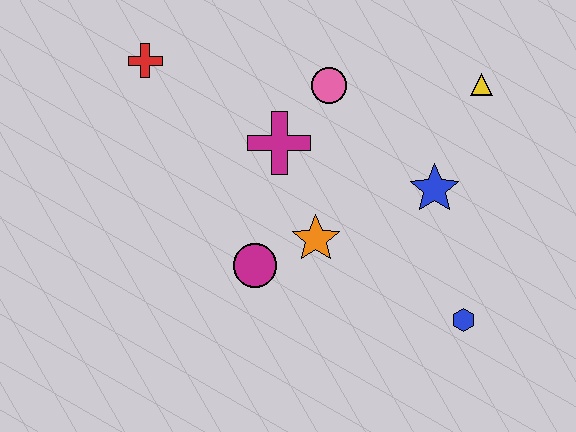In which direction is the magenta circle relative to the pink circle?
The magenta circle is below the pink circle.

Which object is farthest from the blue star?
The red cross is farthest from the blue star.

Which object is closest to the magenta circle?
The orange star is closest to the magenta circle.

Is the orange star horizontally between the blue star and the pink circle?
No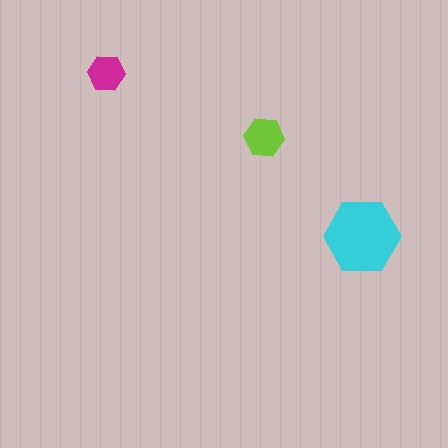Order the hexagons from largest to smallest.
the cyan one, the lime one, the magenta one.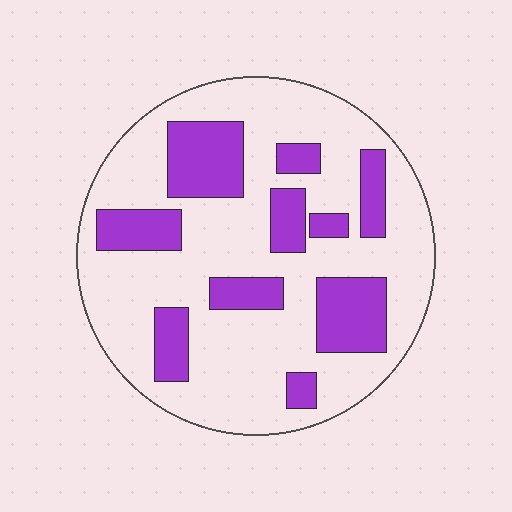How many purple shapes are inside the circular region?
10.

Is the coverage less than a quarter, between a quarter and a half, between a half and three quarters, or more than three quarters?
Between a quarter and a half.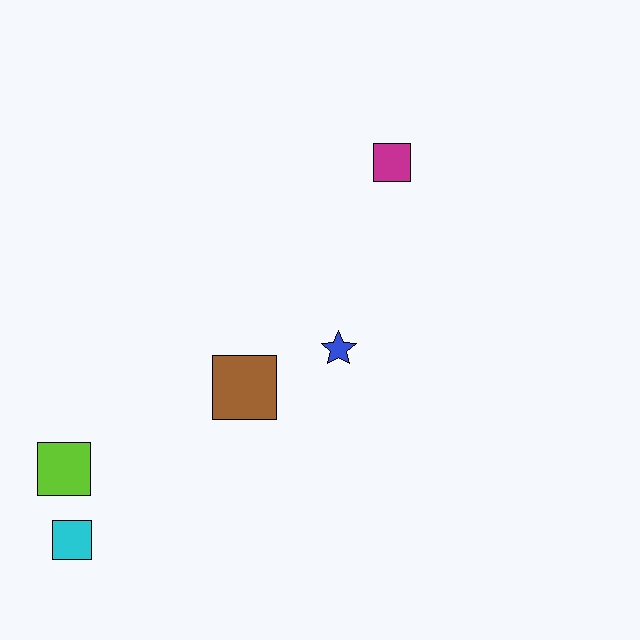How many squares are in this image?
There are 4 squares.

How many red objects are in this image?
There are no red objects.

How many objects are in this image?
There are 5 objects.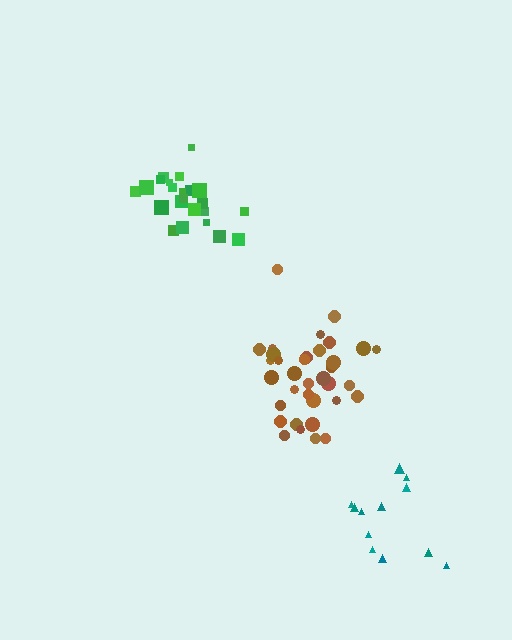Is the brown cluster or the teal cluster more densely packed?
Brown.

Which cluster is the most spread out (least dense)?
Teal.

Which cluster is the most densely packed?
Green.